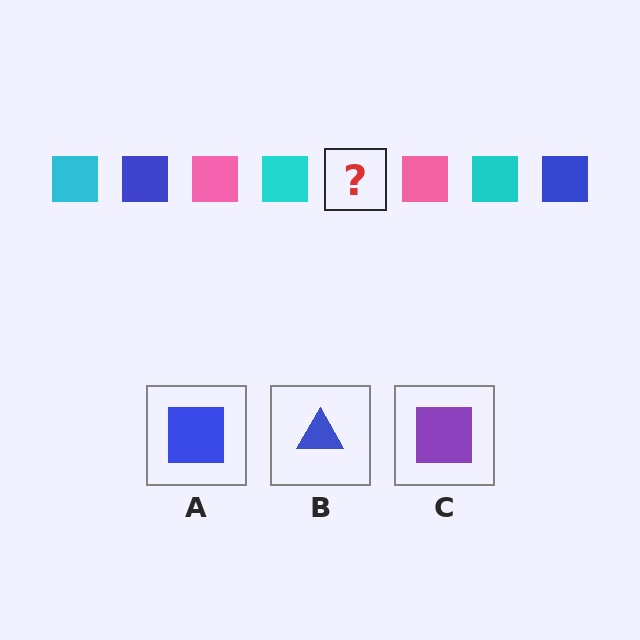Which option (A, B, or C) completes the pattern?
A.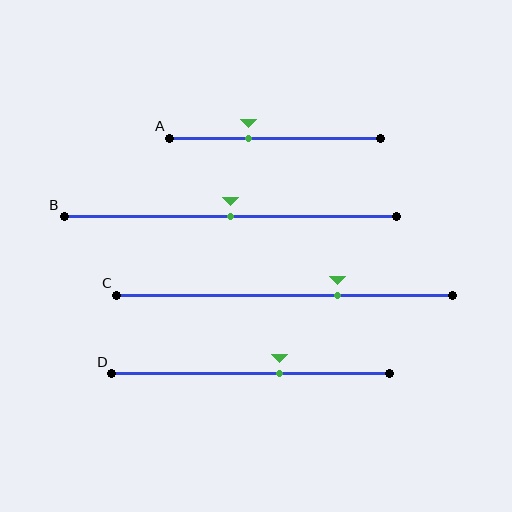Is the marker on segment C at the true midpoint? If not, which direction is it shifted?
No, the marker on segment C is shifted to the right by about 16% of the segment length.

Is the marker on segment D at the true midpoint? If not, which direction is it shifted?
No, the marker on segment D is shifted to the right by about 11% of the segment length.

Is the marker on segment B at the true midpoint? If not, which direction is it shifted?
Yes, the marker on segment B is at the true midpoint.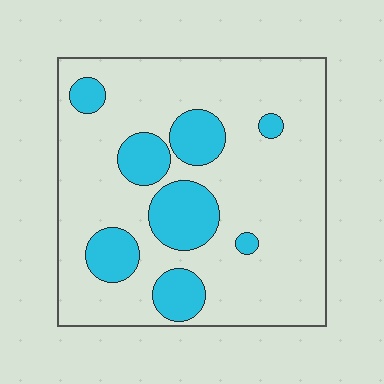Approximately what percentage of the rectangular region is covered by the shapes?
Approximately 20%.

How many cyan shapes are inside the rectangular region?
8.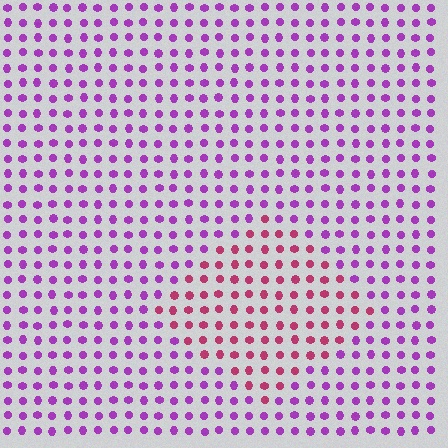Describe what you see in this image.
The image is filled with small purple elements in a uniform arrangement. A diamond-shaped region is visible where the elements are tinted to a slightly different hue, forming a subtle color boundary.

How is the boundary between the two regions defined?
The boundary is defined purely by a slight shift in hue (about 45 degrees). Spacing, size, and orientation are identical on both sides.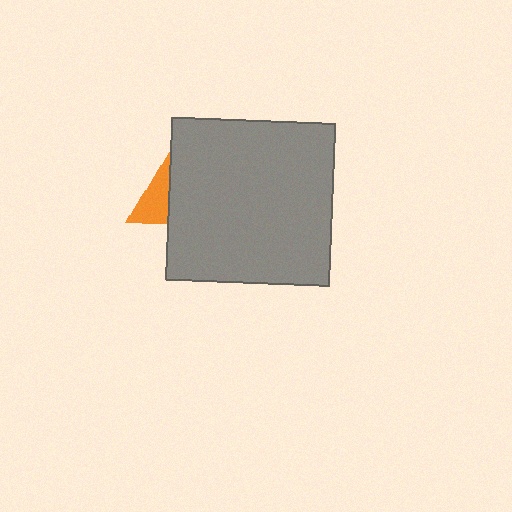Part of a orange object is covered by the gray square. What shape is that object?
It is a triangle.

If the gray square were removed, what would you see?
You would see the complete orange triangle.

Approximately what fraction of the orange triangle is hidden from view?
Roughly 61% of the orange triangle is hidden behind the gray square.